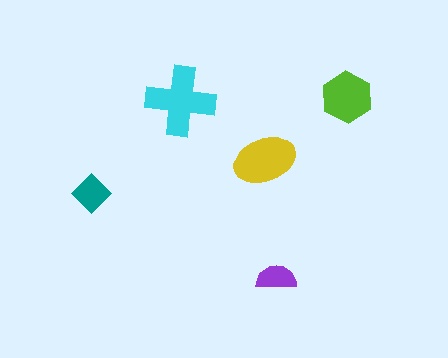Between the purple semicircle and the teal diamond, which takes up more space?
The teal diamond.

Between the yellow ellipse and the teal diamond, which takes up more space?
The yellow ellipse.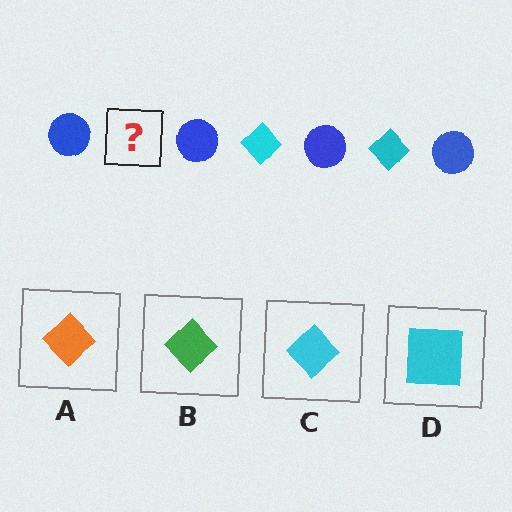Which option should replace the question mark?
Option C.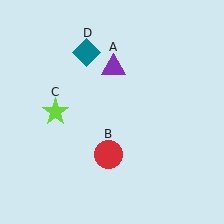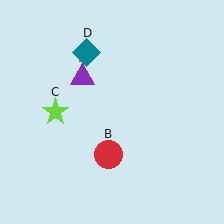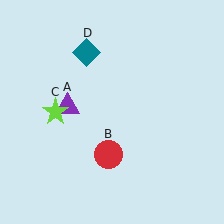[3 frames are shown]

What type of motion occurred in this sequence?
The purple triangle (object A) rotated counterclockwise around the center of the scene.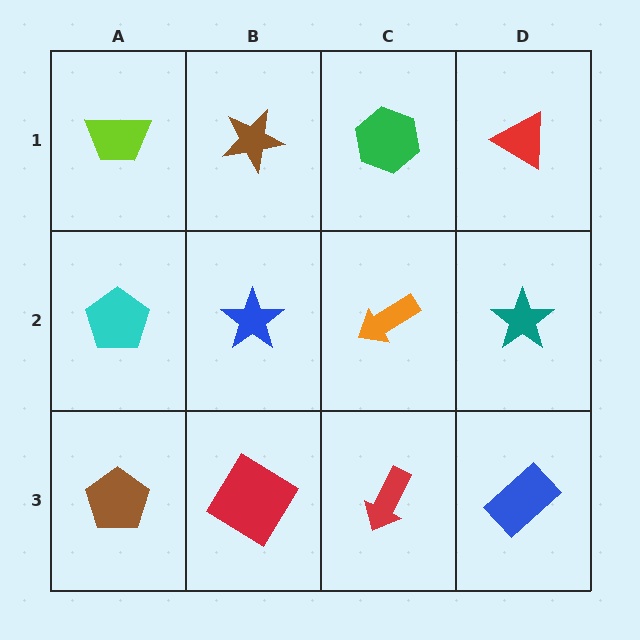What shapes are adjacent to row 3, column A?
A cyan pentagon (row 2, column A), a red diamond (row 3, column B).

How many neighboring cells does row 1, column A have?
2.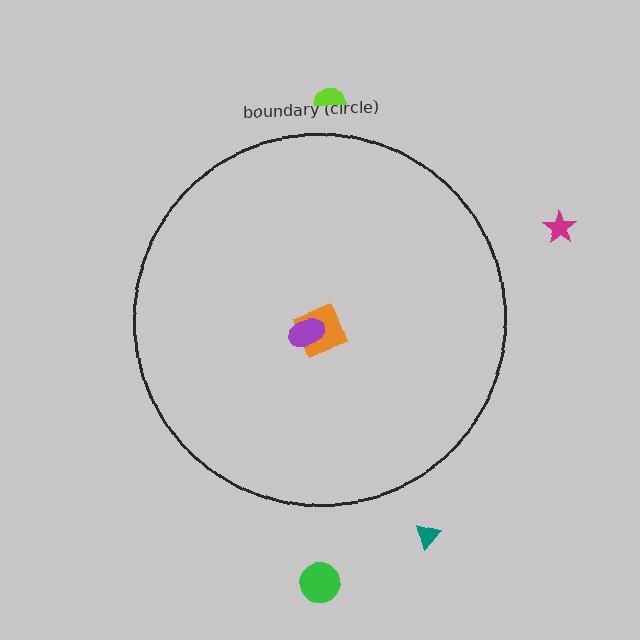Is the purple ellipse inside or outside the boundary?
Inside.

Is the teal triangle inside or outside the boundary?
Outside.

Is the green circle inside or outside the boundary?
Outside.